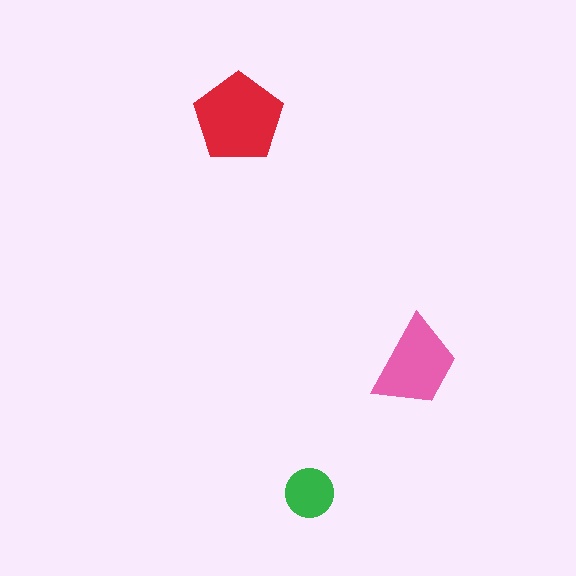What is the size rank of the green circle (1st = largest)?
3rd.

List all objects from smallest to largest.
The green circle, the pink trapezoid, the red pentagon.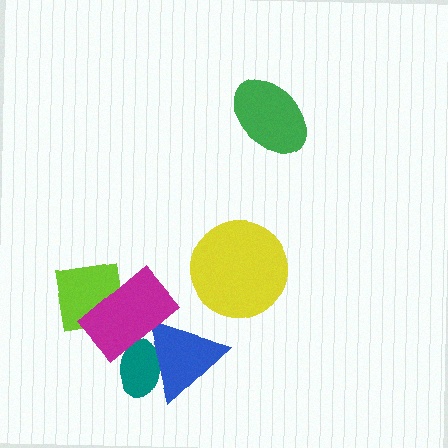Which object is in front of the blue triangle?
The magenta rectangle is in front of the blue triangle.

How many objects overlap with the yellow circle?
0 objects overlap with the yellow circle.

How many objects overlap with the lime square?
1 object overlaps with the lime square.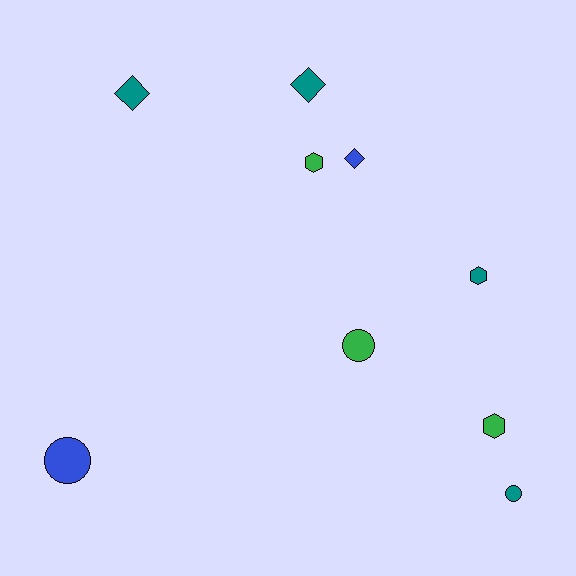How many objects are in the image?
There are 9 objects.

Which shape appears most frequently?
Diamond, with 3 objects.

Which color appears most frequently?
Teal, with 4 objects.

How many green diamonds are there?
There are no green diamonds.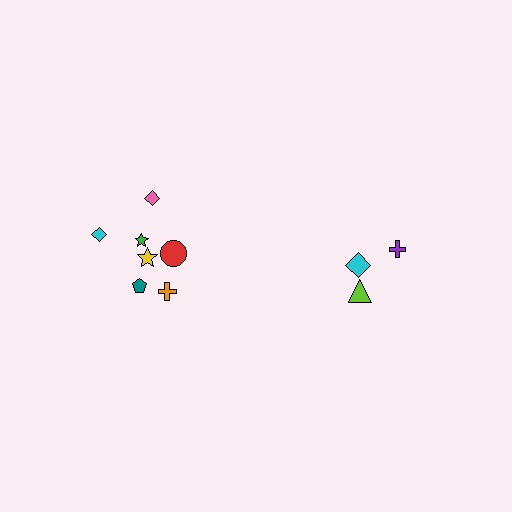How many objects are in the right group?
There are 3 objects.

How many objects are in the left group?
There are 7 objects.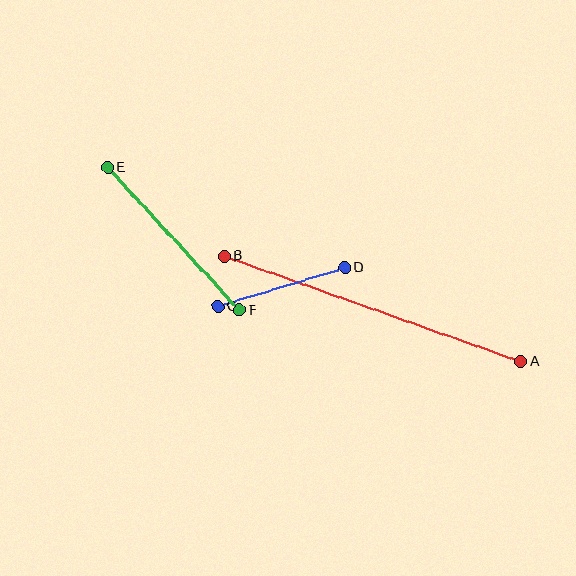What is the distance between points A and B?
The distance is approximately 315 pixels.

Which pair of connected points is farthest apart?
Points A and B are farthest apart.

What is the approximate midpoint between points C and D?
The midpoint is at approximately (281, 287) pixels.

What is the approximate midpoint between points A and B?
The midpoint is at approximately (373, 309) pixels.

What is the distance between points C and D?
The distance is approximately 133 pixels.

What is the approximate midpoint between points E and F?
The midpoint is at approximately (173, 239) pixels.